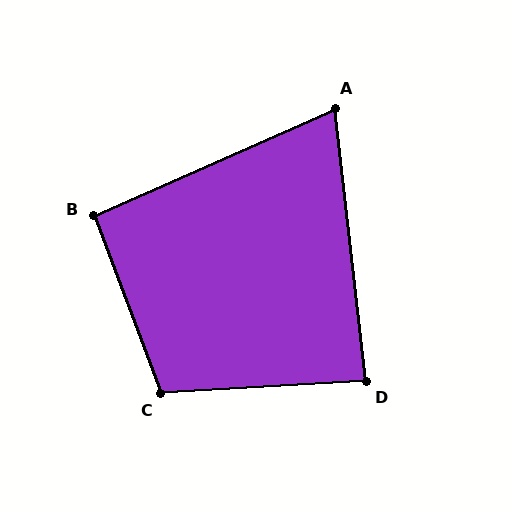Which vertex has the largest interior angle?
C, at approximately 107 degrees.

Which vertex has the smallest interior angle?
A, at approximately 73 degrees.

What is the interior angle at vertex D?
Approximately 87 degrees (approximately right).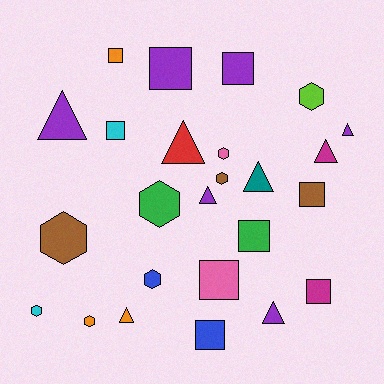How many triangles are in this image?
There are 8 triangles.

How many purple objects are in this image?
There are 6 purple objects.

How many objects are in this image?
There are 25 objects.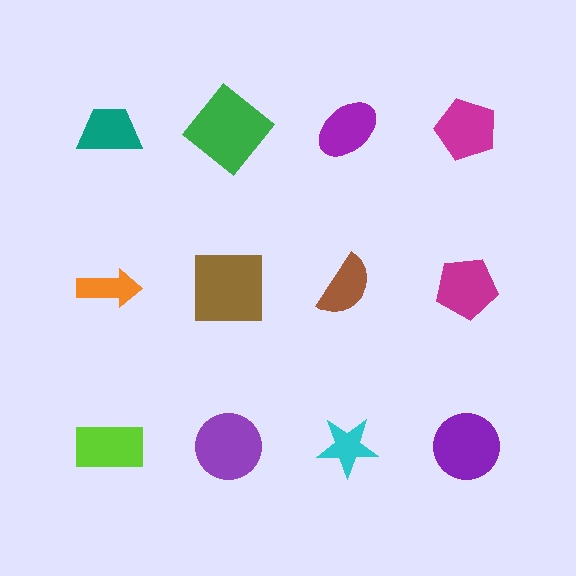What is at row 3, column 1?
A lime rectangle.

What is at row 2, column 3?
A brown semicircle.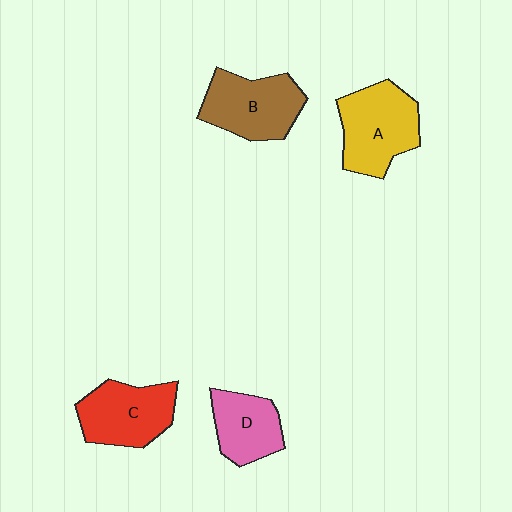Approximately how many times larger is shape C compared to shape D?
Approximately 1.3 times.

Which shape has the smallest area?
Shape D (pink).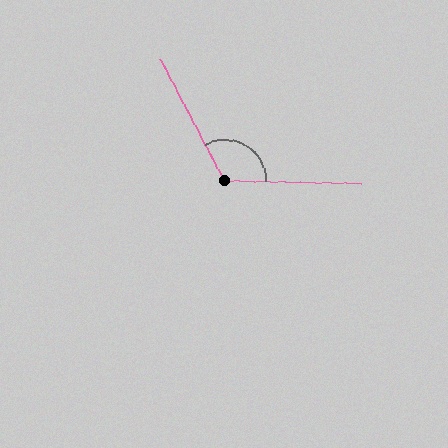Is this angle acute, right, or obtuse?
It is obtuse.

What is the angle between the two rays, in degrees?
Approximately 119 degrees.